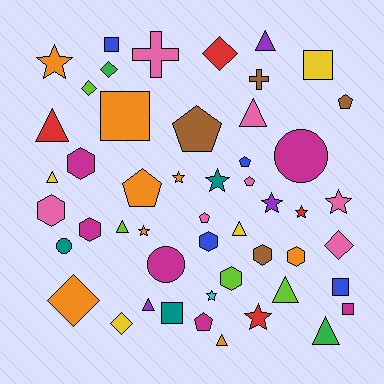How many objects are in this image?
There are 50 objects.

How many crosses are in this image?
There are 2 crosses.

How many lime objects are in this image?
There are 4 lime objects.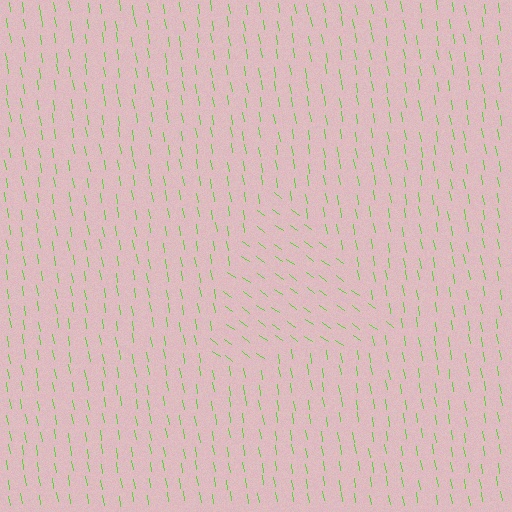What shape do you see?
I see a triangle.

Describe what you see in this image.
The image is filled with small lime line segments. A triangle region in the image has lines oriented differently from the surrounding lines, creating a visible texture boundary.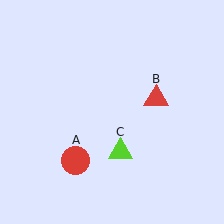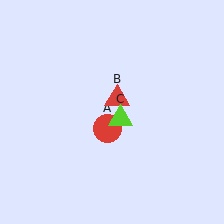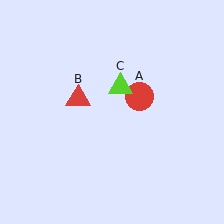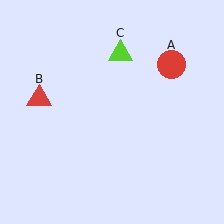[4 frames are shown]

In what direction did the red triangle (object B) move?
The red triangle (object B) moved left.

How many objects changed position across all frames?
3 objects changed position: red circle (object A), red triangle (object B), lime triangle (object C).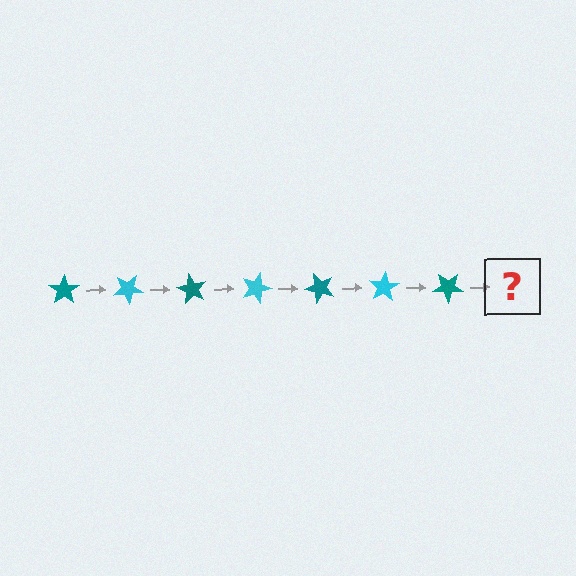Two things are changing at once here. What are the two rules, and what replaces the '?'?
The two rules are that it rotates 30 degrees each step and the color cycles through teal and cyan. The '?' should be a cyan star, rotated 210 degrees from the start.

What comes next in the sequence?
The next element should be a cyan star, rotated 210 degrees from the start.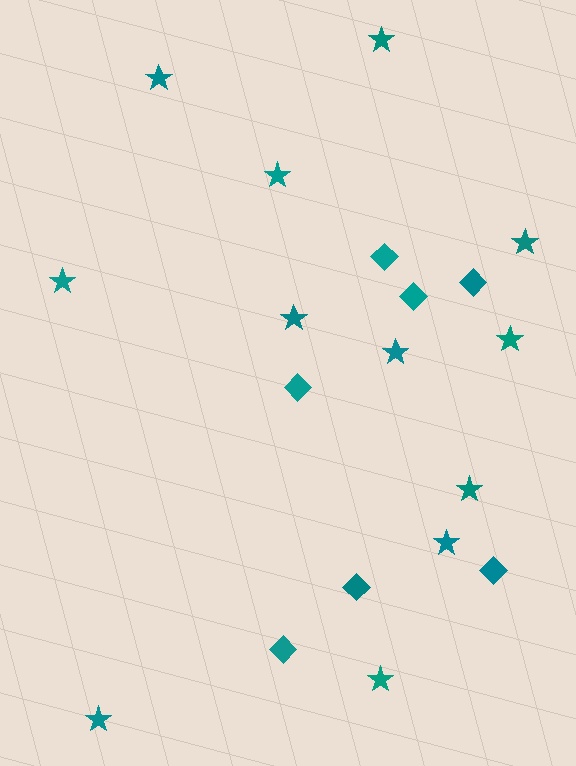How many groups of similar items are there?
There are 2 groups: one group of stars (12) and one group of diamonds (7).